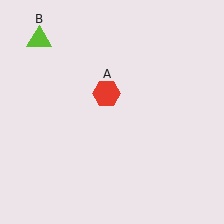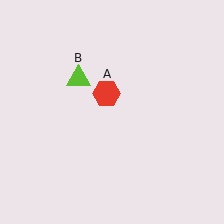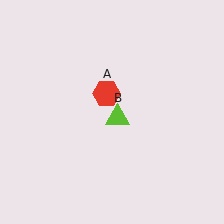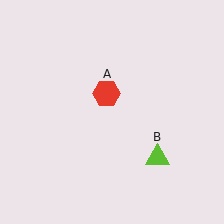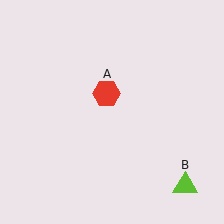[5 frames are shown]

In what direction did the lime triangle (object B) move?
The lime triangle (object B) moved down and to the right.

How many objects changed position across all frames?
1 object changed position: lime triangle (object B).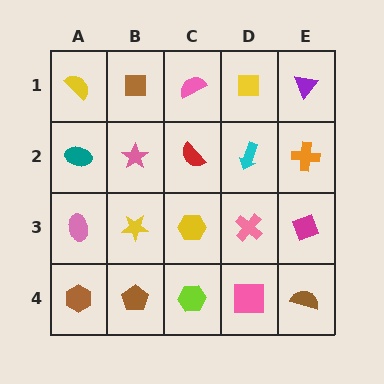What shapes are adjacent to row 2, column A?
A yellow semicircle (row 1, column A), a pink ellipse (row 3, column A), a pink star (row 2, column B).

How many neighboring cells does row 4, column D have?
3.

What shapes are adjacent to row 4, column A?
A pink ellipse (row 3, column A), a brown pentagon (row 4, column B).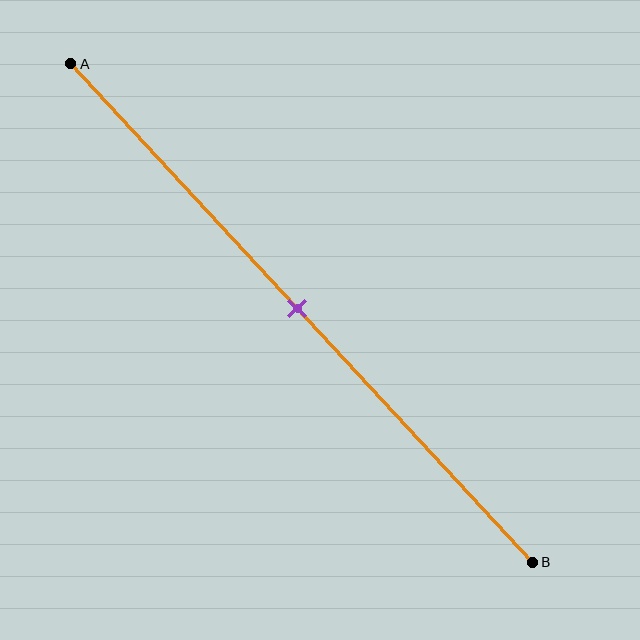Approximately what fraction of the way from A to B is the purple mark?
The purple mark is approximately 50% of the way from A to B.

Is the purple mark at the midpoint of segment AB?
Yes, the mark is approximately at the midpoint.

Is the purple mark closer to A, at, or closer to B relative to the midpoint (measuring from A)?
The purple mark is approximately at the midpoint of segment AB.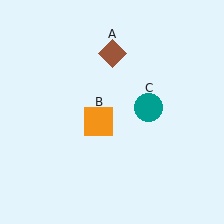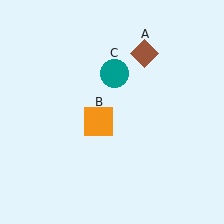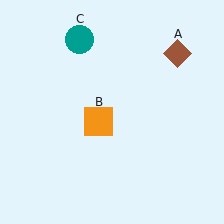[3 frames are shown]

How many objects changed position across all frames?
2 objects changed position: brown diamond (object A), teal circle (object C).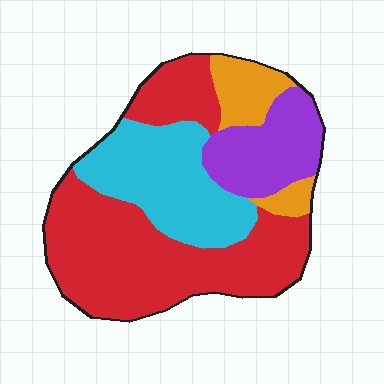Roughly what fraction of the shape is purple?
Purple covers 16% of the shape.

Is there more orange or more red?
Red.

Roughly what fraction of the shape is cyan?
Cyan takes up between a sixth and a third of the shape.